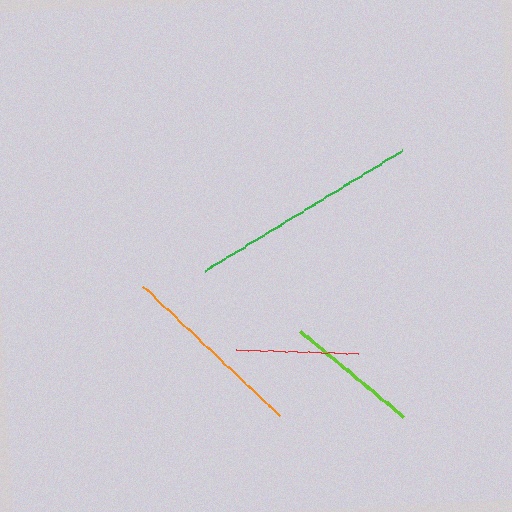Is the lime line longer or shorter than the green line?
The green line is longer than the lime line.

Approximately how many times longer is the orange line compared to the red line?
The orange line is approximately 1.5 times the length of the red line.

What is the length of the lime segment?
The lime segment is approximately 135 pixels long.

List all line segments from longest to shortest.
From longest to shortest: green, orange, lime, red.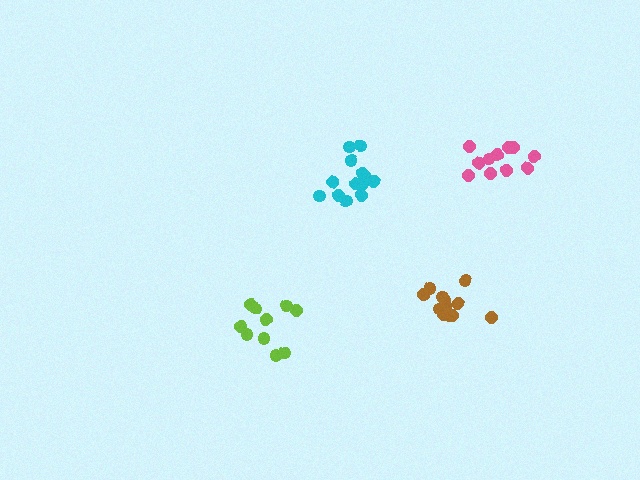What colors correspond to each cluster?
The clusters are colored: cyan, brown, lime, pink.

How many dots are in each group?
Group 1: 14 dots, Group 2: 12 dots, Group 3: 10 dots, Group 4: 11 dots (47 total).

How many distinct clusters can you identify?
There are 4 distinct clusters.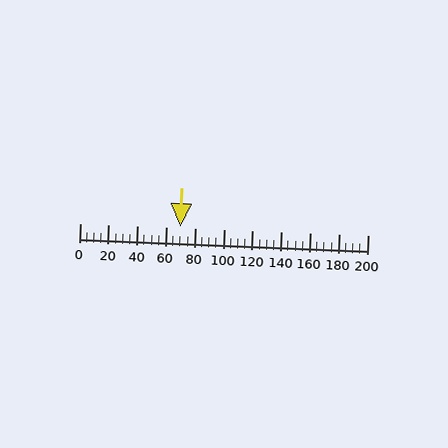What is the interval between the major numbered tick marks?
The major tick marks are spaced 20 units apart.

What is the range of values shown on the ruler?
The ruler shows values from 0 to 200.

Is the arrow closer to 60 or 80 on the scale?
The arrow is closer to 80.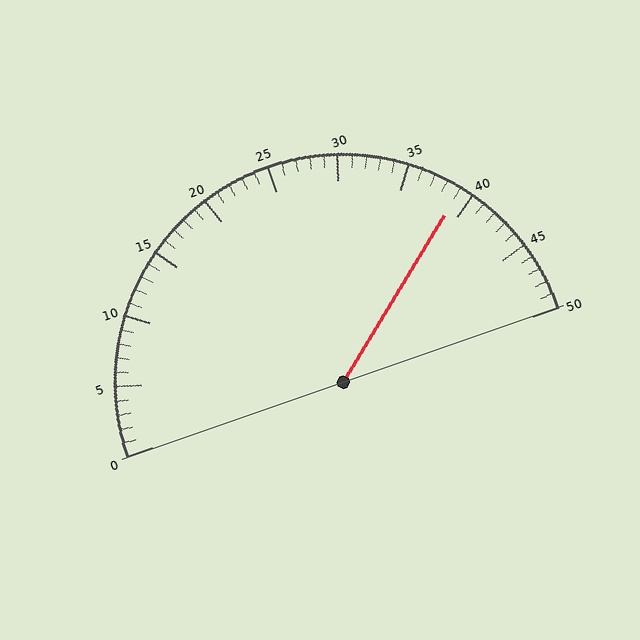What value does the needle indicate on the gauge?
The needle indicates approximately 39.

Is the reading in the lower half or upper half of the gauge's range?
The reading is in the upper half of the range (0 to 50).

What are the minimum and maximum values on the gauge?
The gauge ranges from 0 to 50.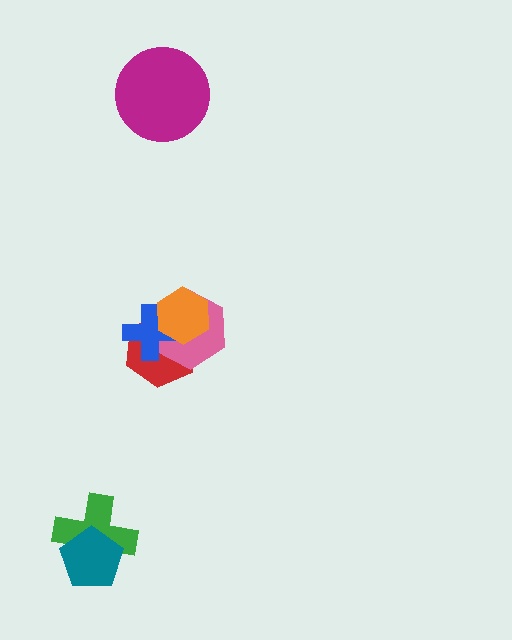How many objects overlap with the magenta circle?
0 objects overlap with the magenta circle.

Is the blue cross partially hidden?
Yes, it is partially covered by another shape.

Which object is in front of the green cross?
The teal pentagon is in front of the green cross.